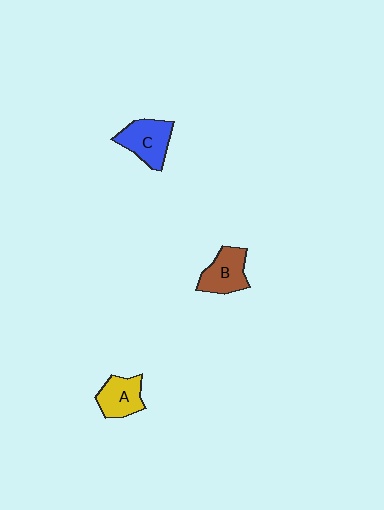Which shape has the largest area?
Shape C (blue).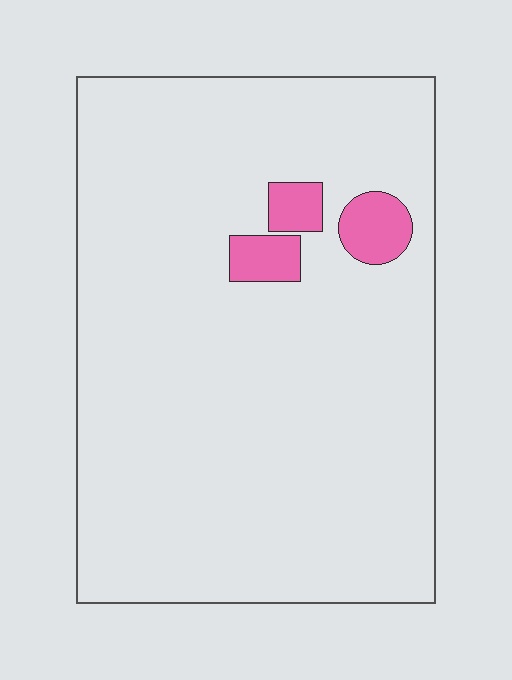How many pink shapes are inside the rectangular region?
3.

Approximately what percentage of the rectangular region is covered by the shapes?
Approximately 5%.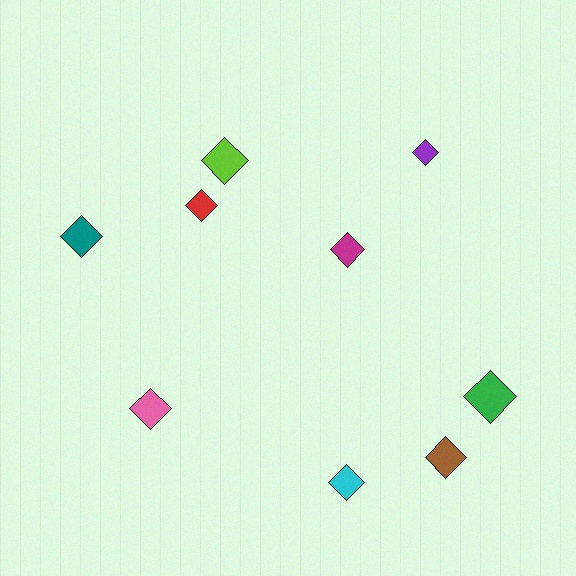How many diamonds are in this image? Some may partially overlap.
There are 9 diamonds.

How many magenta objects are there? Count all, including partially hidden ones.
There is 1 magenta object.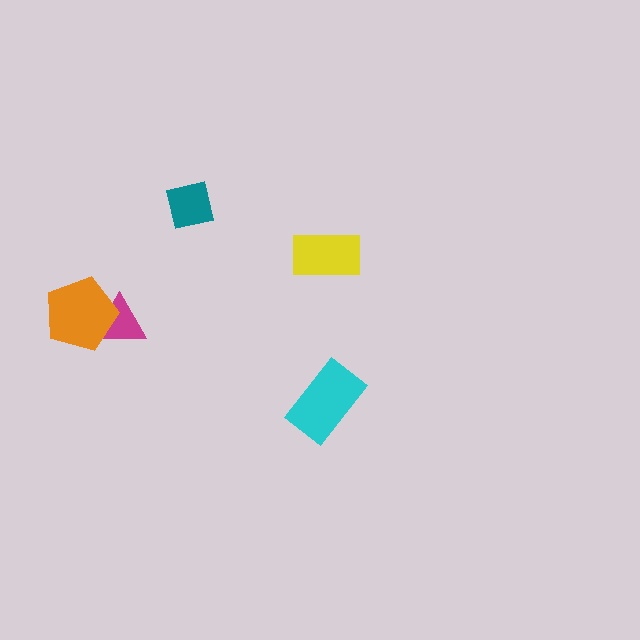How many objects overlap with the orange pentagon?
1 object overlaps with the orange pentagon.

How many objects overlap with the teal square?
0 objects overlap with the teal square.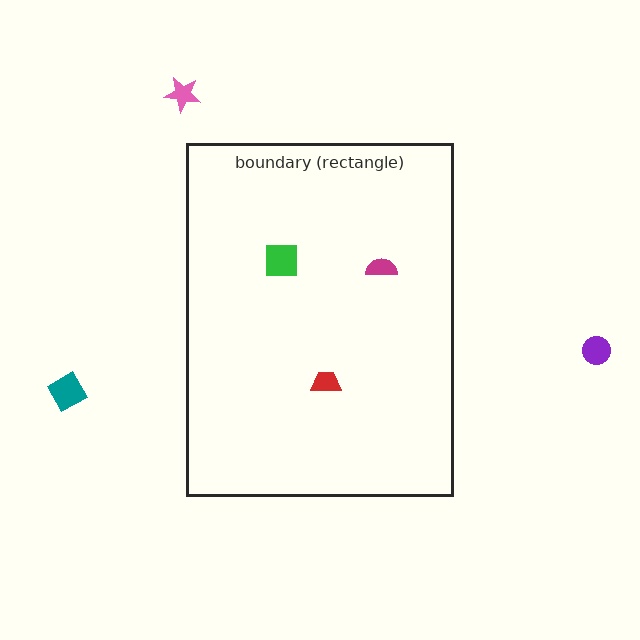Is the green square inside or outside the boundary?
Inside.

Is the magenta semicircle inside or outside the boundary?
Inside.